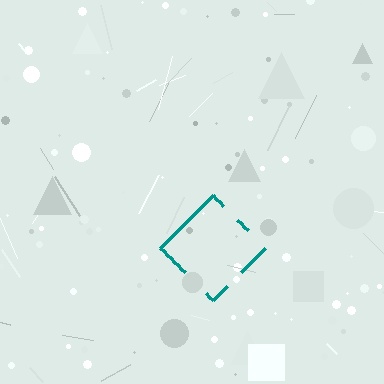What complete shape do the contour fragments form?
The contour fragments form a diamond.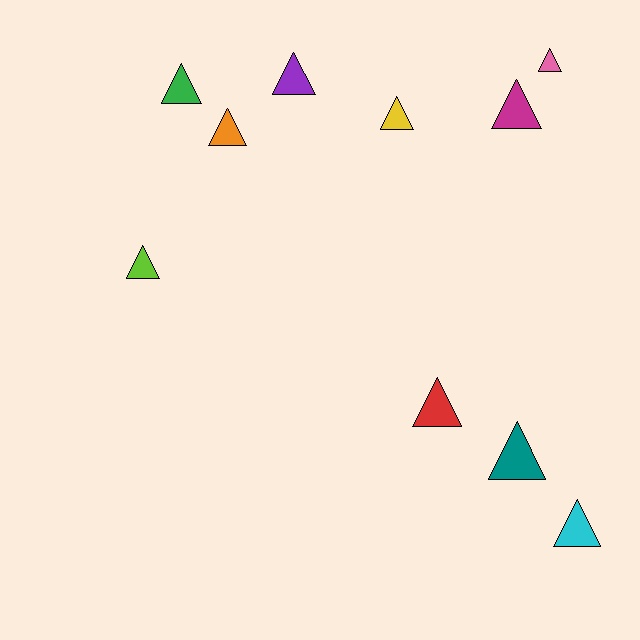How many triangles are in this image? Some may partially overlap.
There are 10 triangles.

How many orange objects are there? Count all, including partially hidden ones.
There is 1 orange object.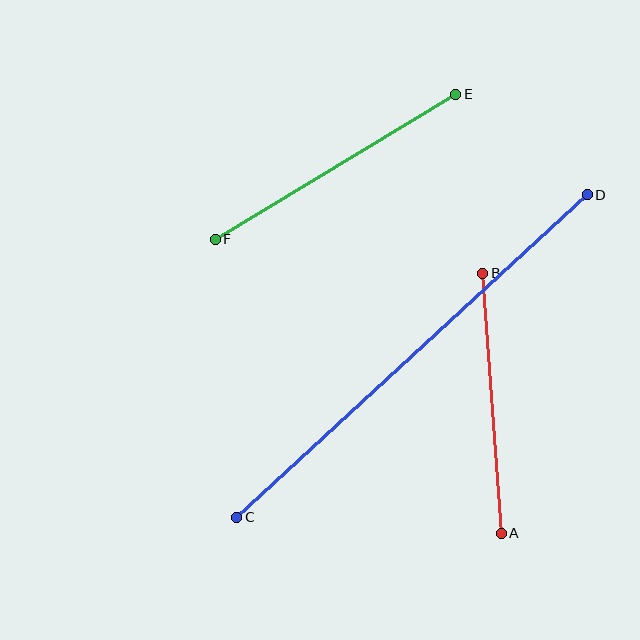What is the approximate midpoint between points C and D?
The midpoint is at approximately (412, 356) pixels.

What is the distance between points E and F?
The distance is approximately 281 pixels.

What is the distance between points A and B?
The distance is approximately 261 pixels.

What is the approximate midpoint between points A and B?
The midpoint is at approximately (492, 403) pixels.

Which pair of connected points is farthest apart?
Points C and D are farthest apart.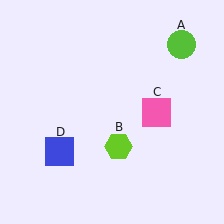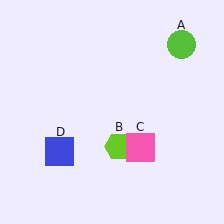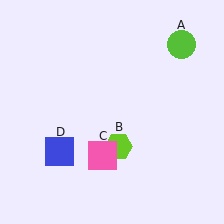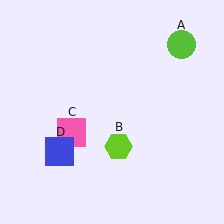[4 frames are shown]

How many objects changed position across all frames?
1 object changed position: pink square (object C).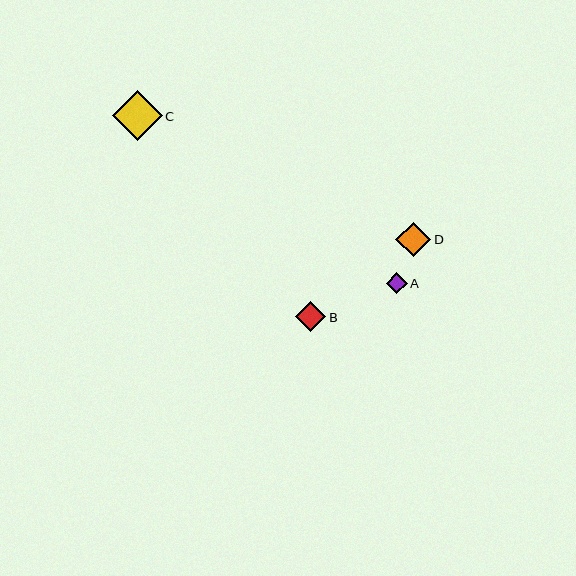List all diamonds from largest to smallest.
From largest to smallest: C, D, B, A.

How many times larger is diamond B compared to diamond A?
Diamond B is approximately 1.4 times the size of diamond A.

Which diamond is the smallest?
Diamond A is the smallest with a size of approximately 21 pixels.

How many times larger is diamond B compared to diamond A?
Diamond B is approximately 1.4 times the size of diamond A.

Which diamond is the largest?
Diamond C is the largest with a size of approximately 50 pixels.